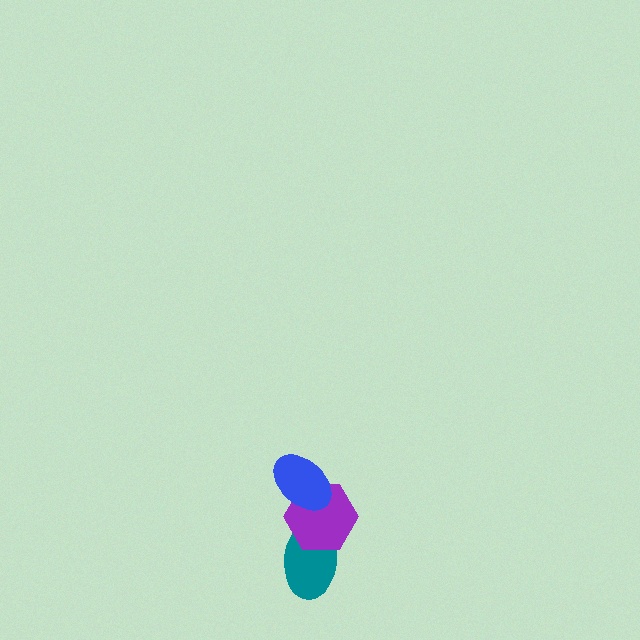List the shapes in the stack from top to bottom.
From top to bottom: the blue ellipse, the purple hexagon, the teal ellipse.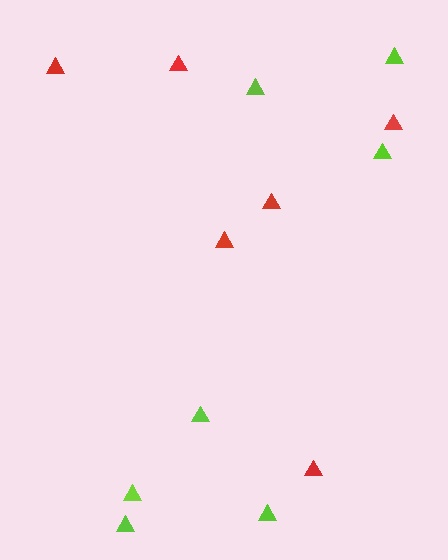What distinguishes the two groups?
There are 2 groups: one group of red triangles (6) and one group of lime triangles (7).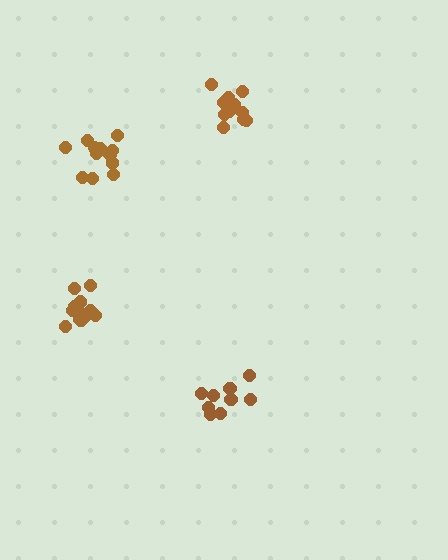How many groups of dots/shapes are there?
There are 4 groups.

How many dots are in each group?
Group 1: 12 dots, Group 2: 14 dots, Group 3: 12 dots, Group 4: 9 dots (47 total).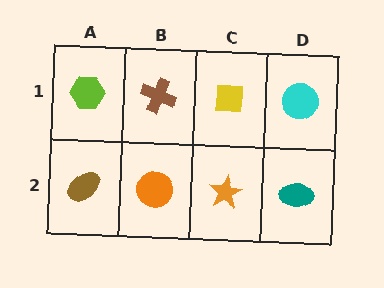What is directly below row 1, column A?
A brown ellipse.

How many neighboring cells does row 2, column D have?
2.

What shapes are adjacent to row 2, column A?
A lime hexagon (row 1, column A), an orange circle (row 2, column B).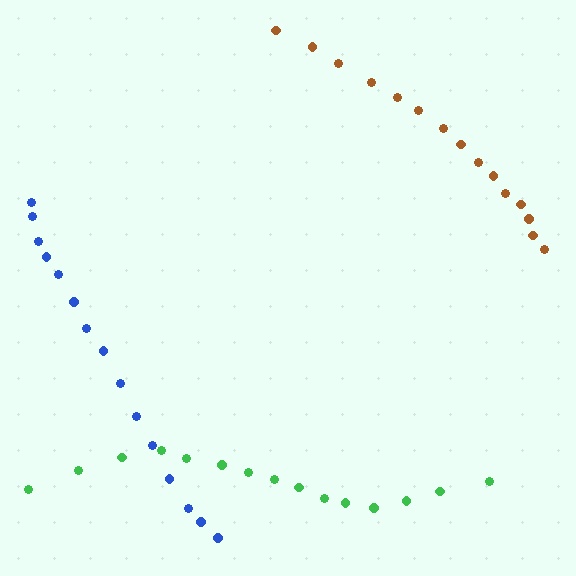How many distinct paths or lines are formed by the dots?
There are 3 distinct paths.